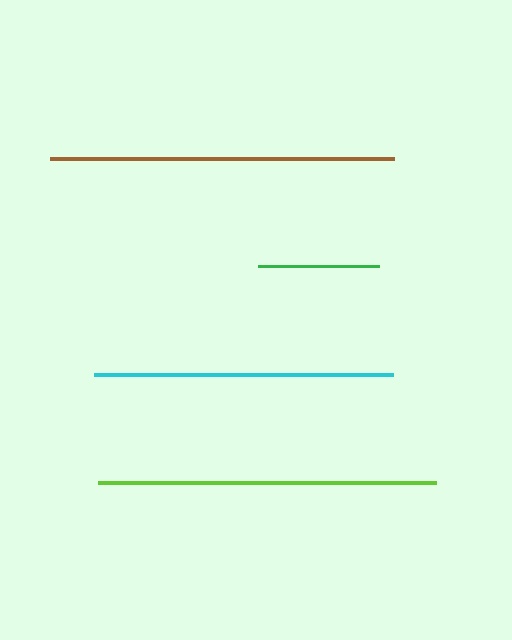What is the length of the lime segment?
The lime segment is approximately 338 pixels long.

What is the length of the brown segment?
The brown segment is approximately 344 pixels long.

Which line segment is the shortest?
The green line is the shortest at approximately 121 pixels.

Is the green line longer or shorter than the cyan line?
The cyan line is longer than the green line.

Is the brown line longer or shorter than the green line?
The brown line is longer than the green line.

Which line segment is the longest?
The brown line is the longest at approximately 344 pixels.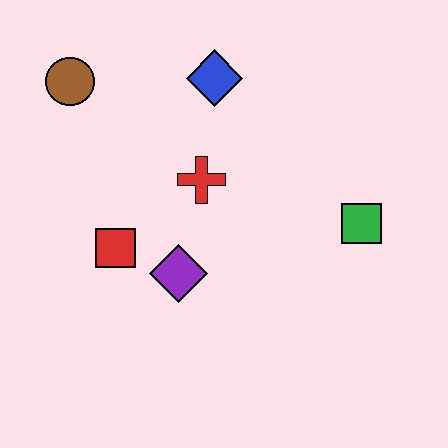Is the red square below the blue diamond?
Yes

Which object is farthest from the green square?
The brown circle is farthest from the green square.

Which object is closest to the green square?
The red cross is closest to the green square.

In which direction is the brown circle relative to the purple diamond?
The brown circle is above the purple diamond.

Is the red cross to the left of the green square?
Yes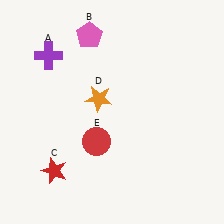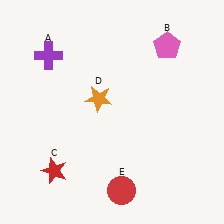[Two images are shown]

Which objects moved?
The objects that moved are: the pink pentagon (B), the red circle (E).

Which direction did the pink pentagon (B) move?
The pink pentagon (B) moved right.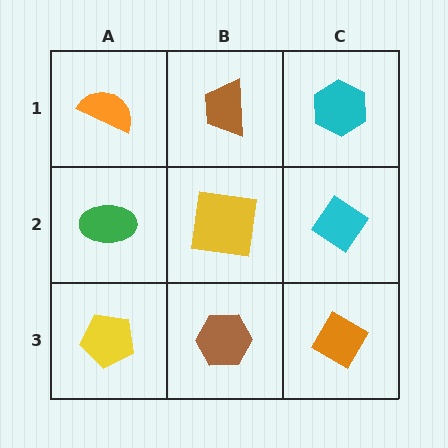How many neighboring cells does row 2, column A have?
3.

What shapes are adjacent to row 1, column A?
A green ellipse (row 2, column A), a brown trapezoid (row 1, column B).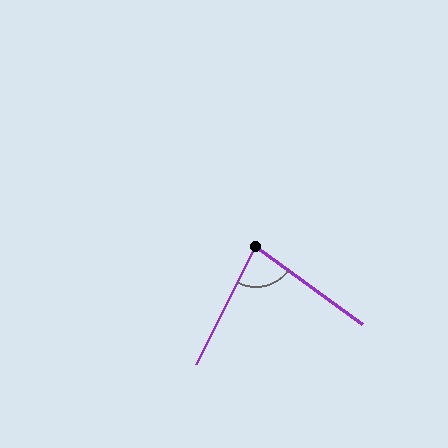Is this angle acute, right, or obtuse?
It is acute.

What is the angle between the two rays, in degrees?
Approximately 80 degrees.